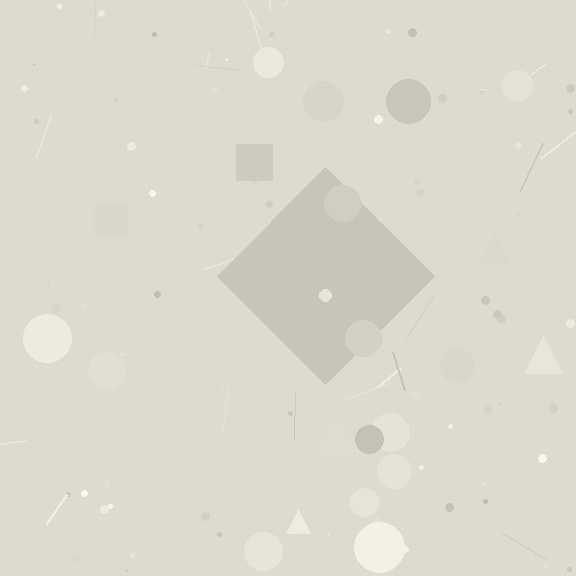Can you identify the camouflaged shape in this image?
The camouflaged shape is a diamond.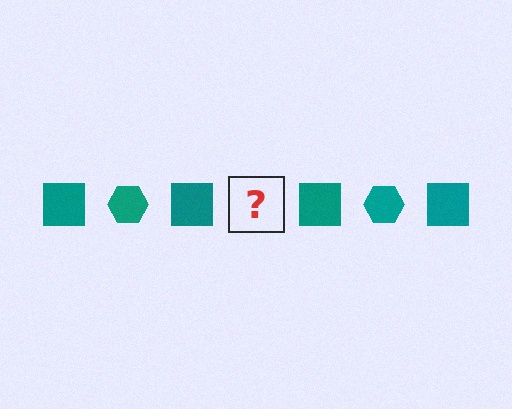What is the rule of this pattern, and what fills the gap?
The rule is that the pattern cycles through square, hexagon shapes in teal. The gap should be filled with a teal hexagon.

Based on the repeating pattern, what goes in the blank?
The blank should be a teal hexagon.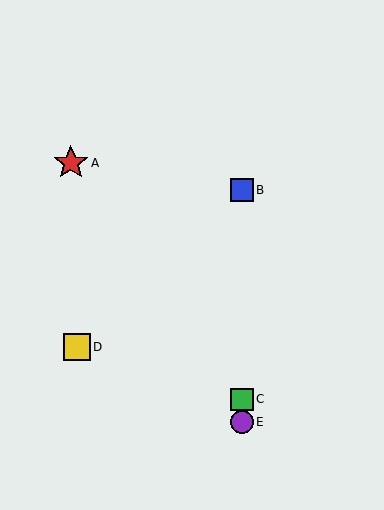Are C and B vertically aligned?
Yes, both are at x≈242.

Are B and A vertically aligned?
No, B is at x≈242 and A is at x≈71.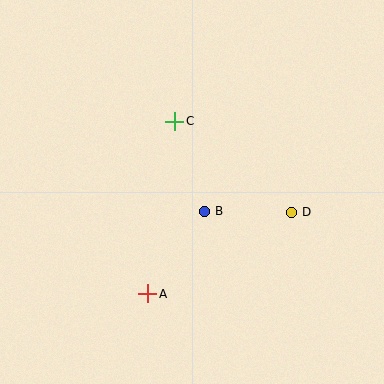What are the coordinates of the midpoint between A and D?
The midpoint between A and D is at (219, 253).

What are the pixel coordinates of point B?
Point B is at (204, 211).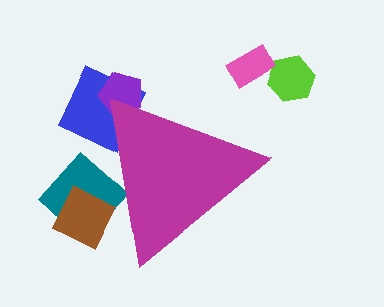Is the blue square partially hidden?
Yes, the blue square is partially hidden behind the magenta triangle.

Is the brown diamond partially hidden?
Yes, the brown diamond is partially hidden behind the magenta triangle.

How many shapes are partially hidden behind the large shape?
4 shapes are partially hidden.